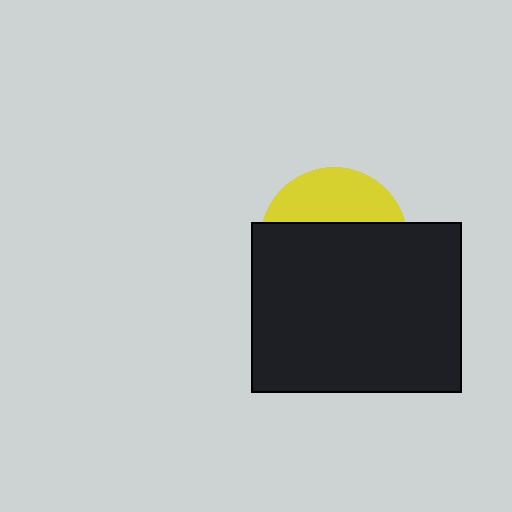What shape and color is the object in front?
The object in front is a black rectangle.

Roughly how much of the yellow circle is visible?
A small part of it is visible (roughly 33%).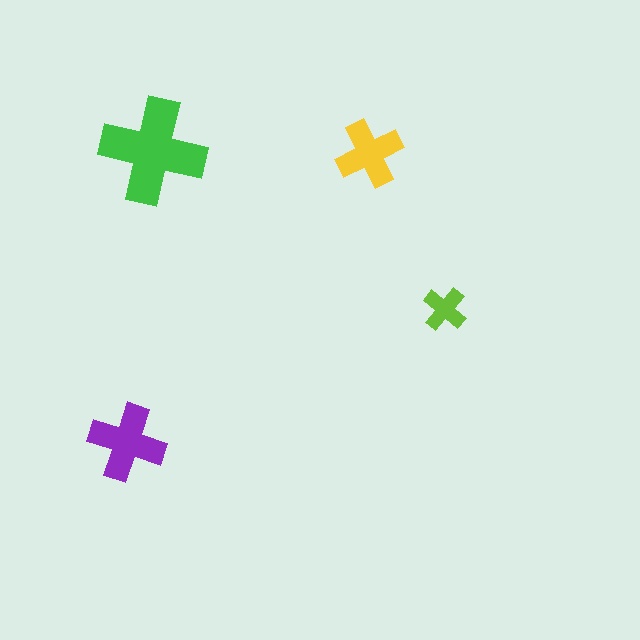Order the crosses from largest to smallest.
the green one, the purple one, the yellow one, the lime one.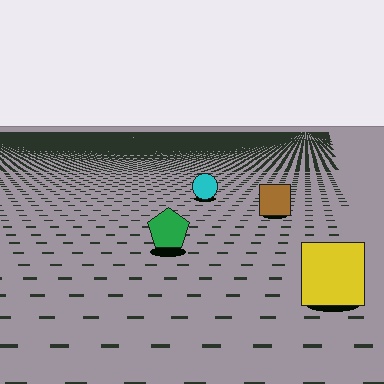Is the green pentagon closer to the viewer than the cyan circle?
Yes. The green pentagon is closer — you can tell from the texture gradient: the ground texture is coarser near it.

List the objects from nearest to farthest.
From nearest to farthest: the yellow square, the green pentagon, the brown square, the cyan circle.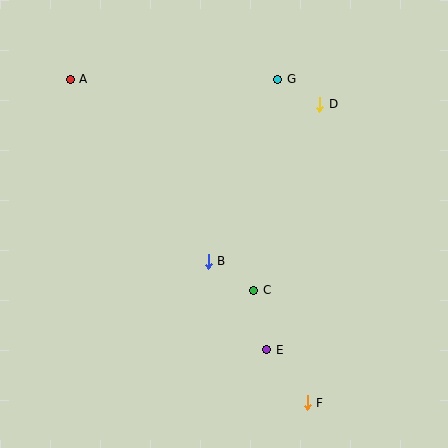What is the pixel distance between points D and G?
The distance between D and G is 49 pixels.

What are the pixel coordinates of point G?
Point G is at (278, 79).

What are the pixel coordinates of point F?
Point F is at (307, 403).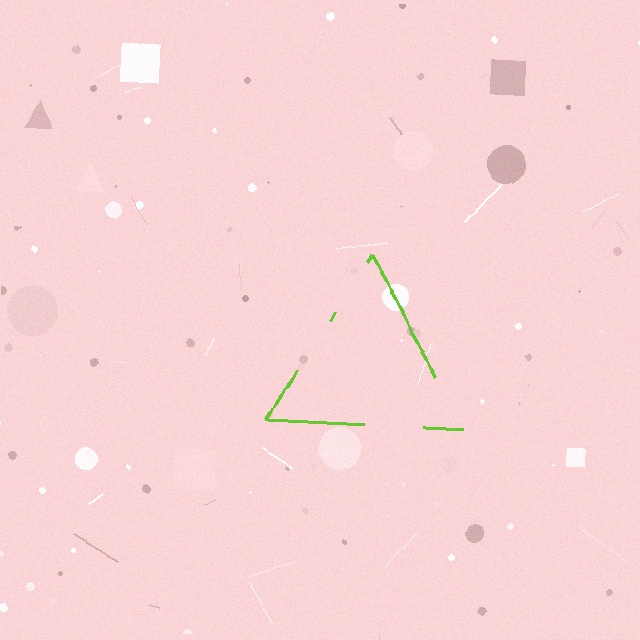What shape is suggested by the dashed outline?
The dashed outline suggests a triangle.